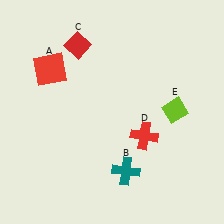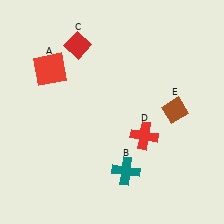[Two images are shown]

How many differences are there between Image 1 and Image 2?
There is 1 difference between the two images.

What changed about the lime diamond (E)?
In Image 1, E is lime. In Image 2, it changed to brown.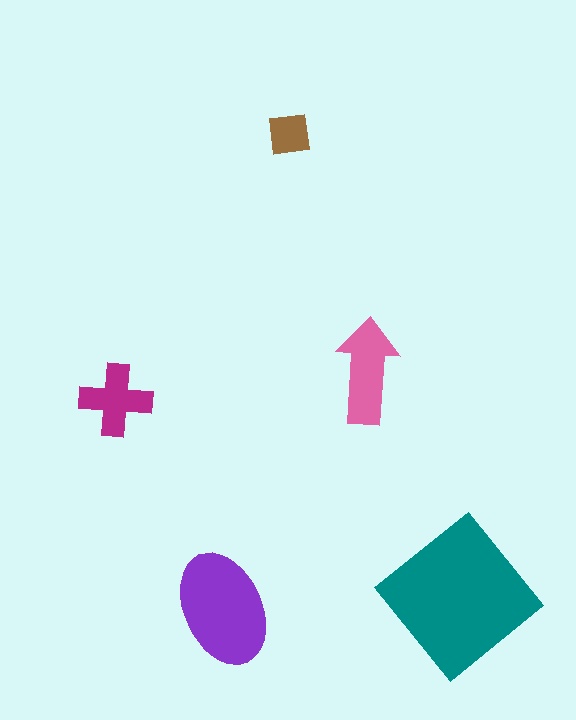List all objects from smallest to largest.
The brown square, the magenta cross, the pink arrow, the purple ellipse, the teal diamond.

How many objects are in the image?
There are 5 objects in the image.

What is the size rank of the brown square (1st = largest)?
5th.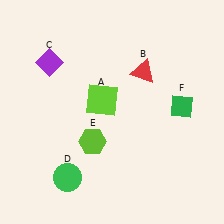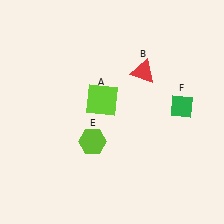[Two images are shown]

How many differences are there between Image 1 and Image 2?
There are 2 differences between the two images.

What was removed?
The green circle (D), the purple diamond (C) were removed in Image 2.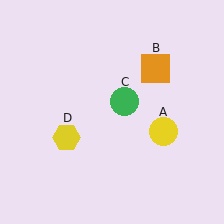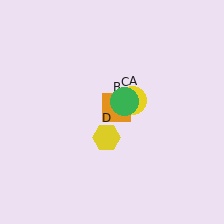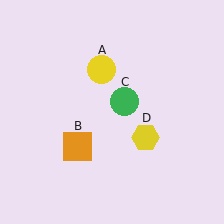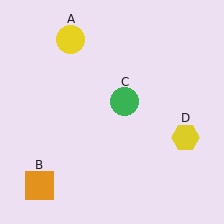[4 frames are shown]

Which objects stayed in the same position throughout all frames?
Green circle (object C) remained stationary.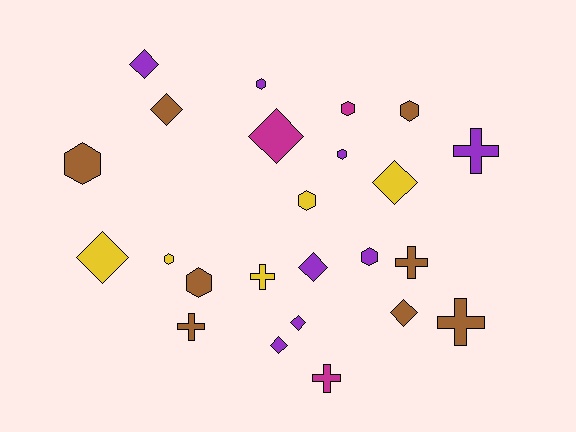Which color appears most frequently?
Purple, with 8 objects.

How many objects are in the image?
There are 24 objects.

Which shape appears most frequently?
Hexagon, with 9 objects.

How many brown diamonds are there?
There are 2 brown diamonds.